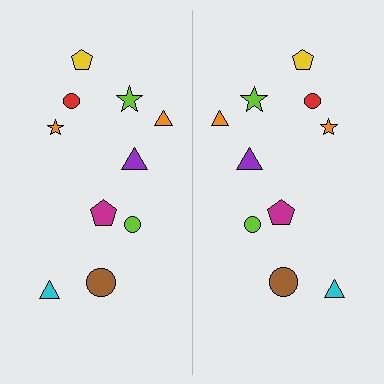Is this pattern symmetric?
Yes, this pattern has bilateral (reflection) symmetry.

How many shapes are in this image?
There are 20 shapes in this image.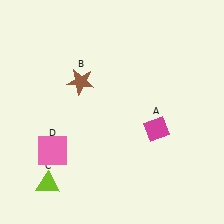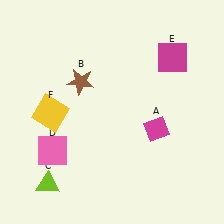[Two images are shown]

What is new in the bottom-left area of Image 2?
A yellow square (F) was added in the bottom-left area of Image 2.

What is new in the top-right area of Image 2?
A magenta square (E) was added in the top-right area of Image 2.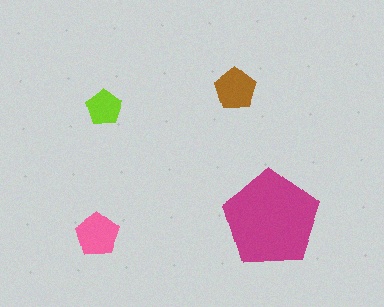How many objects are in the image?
There are 4 objects in the image.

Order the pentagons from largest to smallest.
the magenta one, the pink one, the brown one, the lime one.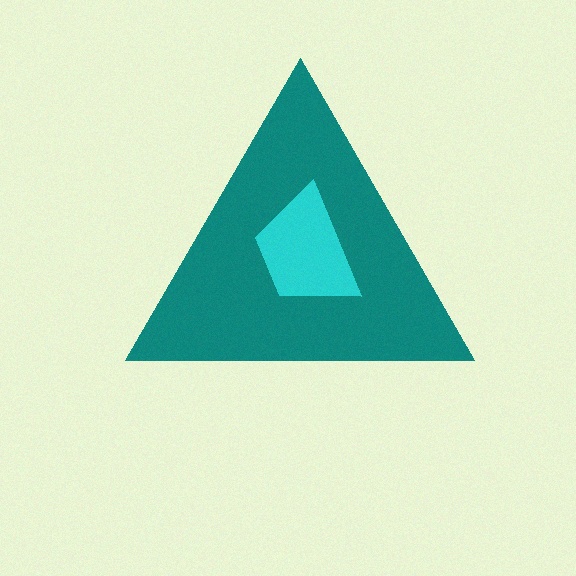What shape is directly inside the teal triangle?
The cyan trapezoid.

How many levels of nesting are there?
2.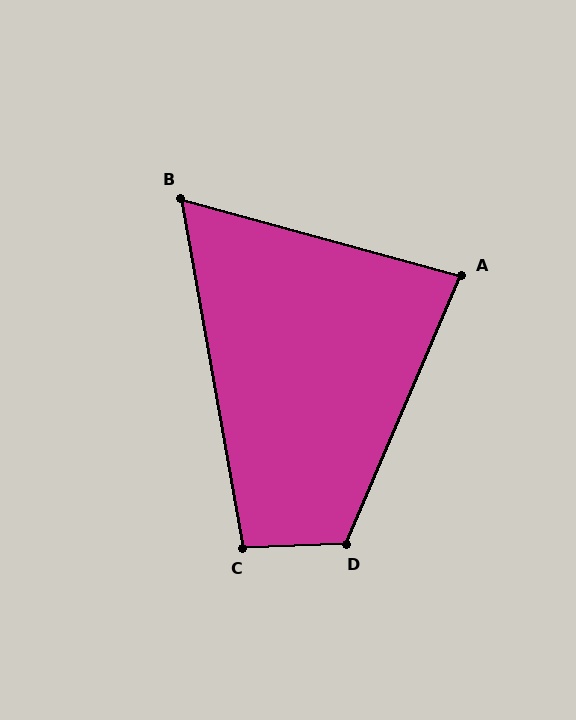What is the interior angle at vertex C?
Approximately 98 degrees (obtuse).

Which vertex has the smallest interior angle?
B, at approximately 65 degrees.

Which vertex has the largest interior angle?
D, at approximately 115 degrees.